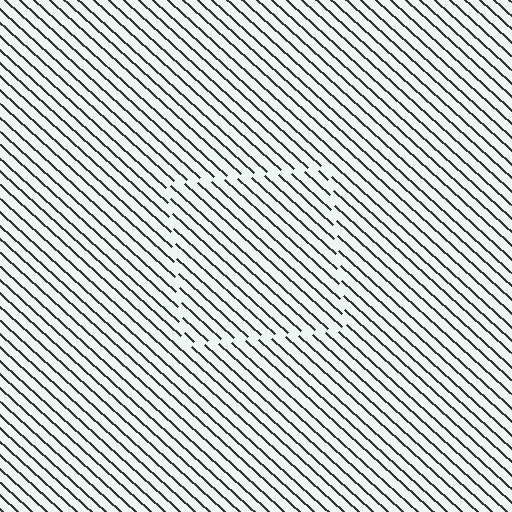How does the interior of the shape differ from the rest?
The interior of the shape contains the same grating, shifted by half a period — the contour is defined by the phase discontinuity where line-ends from the inner and outer gratings abut.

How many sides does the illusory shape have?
4 sides — the line-ends trace a square.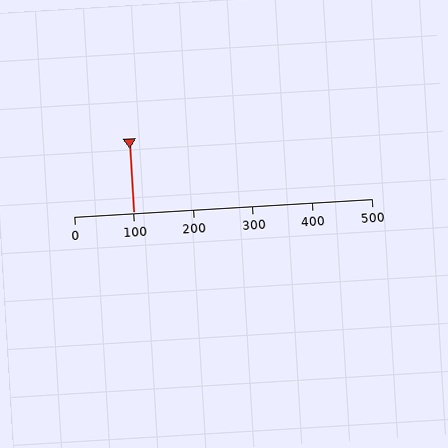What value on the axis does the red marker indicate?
The marker indicates approximately 100.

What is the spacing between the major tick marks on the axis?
The major ticks are spaced 100 apart.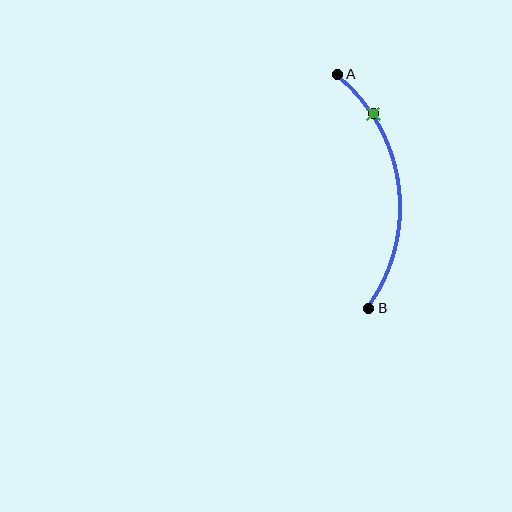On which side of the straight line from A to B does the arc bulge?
The arc bulges to the right of the straight line connecting A and B.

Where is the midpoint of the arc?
The arc midpoint is the point on the curve farthest from the straight line joining A and B. It sits to the right of that line.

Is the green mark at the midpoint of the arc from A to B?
No. The green mark lies on the arc but is closer to endpoint A. The arc midpoint would be at the point on the curve equidistant along the arc from both A and B.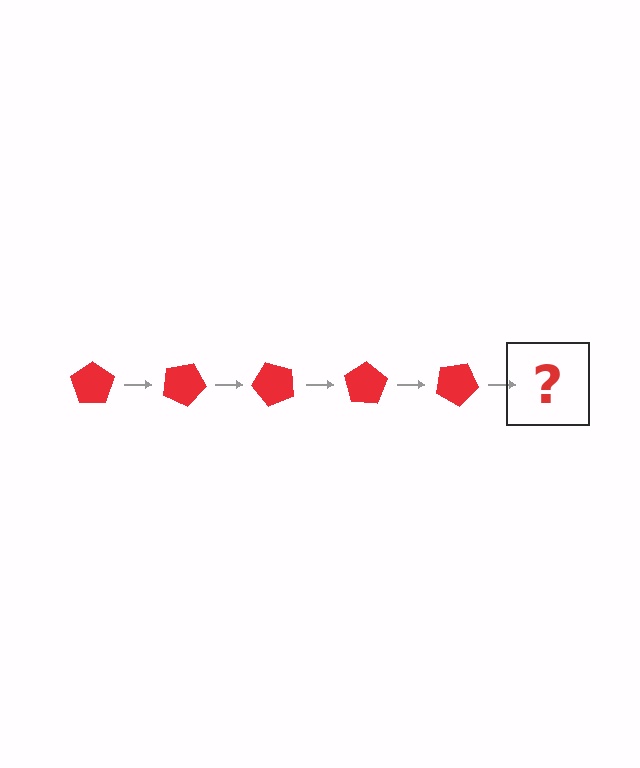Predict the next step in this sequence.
The next step is a red pentagon rotated 125 degrees.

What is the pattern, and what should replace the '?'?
The pattern is that the pentagon rotates 25 degrees each step. The '?' should be a red pentagon rotated 125 degrees.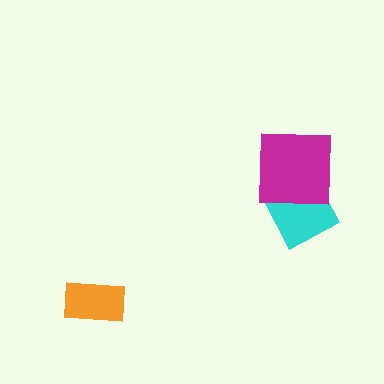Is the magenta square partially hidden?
No, no other shape covers it.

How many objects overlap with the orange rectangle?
0 objects overlap with the orange rectangle.